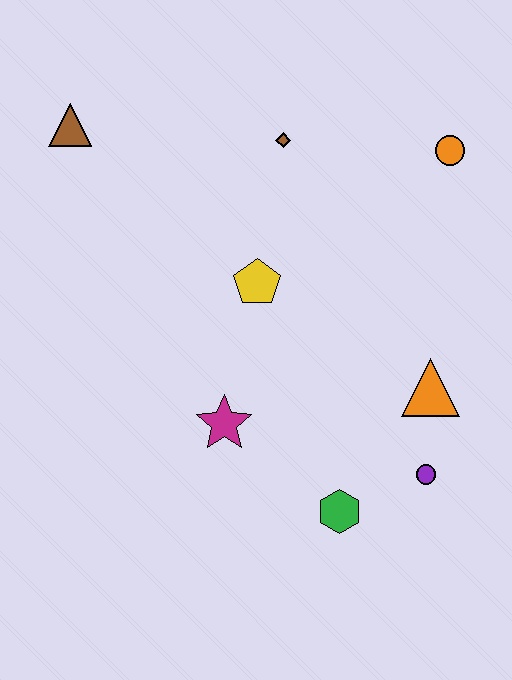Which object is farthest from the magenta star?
The orange circle is farthest from the magenta star.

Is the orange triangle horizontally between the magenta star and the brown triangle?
No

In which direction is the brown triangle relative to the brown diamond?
The brown triangle is to the left of the brown diamond.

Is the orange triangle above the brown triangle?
No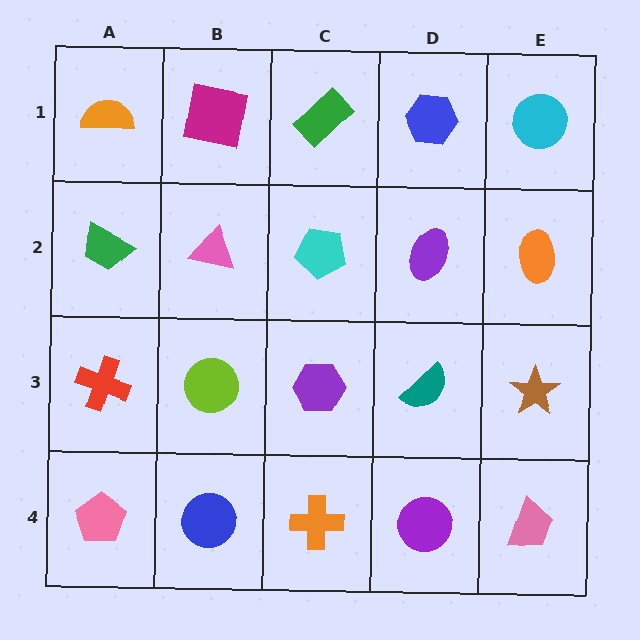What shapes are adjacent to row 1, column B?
A pink triangle (row 2, column B), an orange semicircle (row 1, column A), a green rectangle (row 1, column C).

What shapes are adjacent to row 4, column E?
A brown star (row 3, column E), a purple circle (row 4, column D).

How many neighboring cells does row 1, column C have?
3.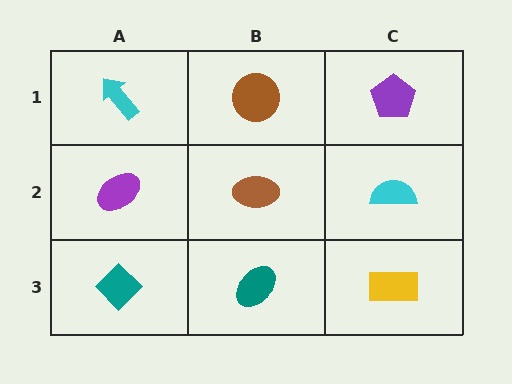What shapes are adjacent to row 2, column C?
A purple pentagon (row 1, column C), a yellow rectangle (row 3, column C), a brown ellipse (row 2, column B).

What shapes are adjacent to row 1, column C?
A cyan semicircle (row 2, column C), a brown circle (row 1, column B).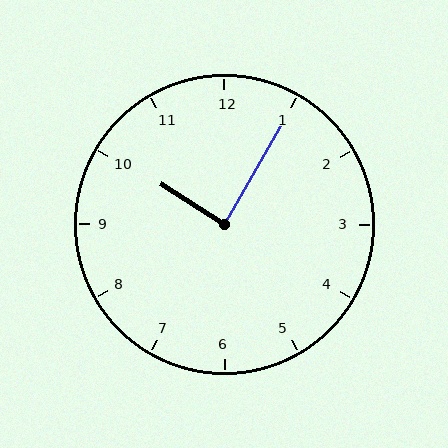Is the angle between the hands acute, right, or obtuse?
It is right.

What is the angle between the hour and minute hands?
Approximately 88 degrees.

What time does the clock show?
10:05.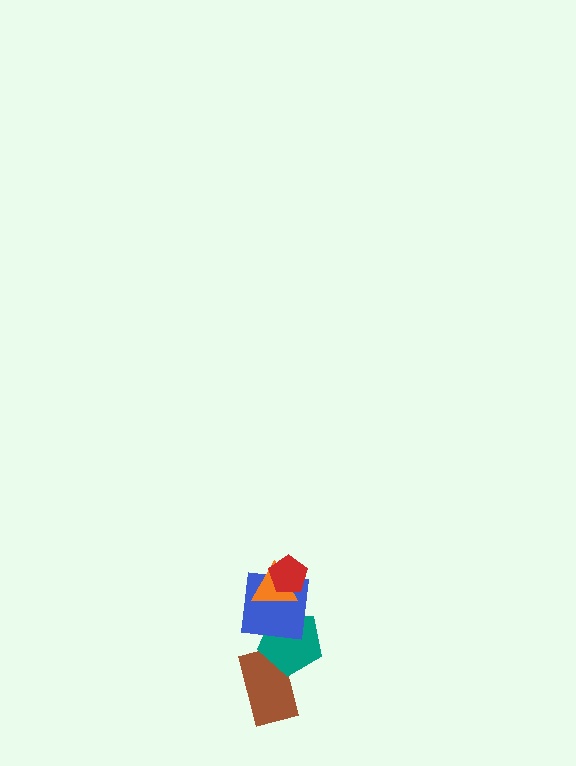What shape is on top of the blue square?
The orange triangle is on top of the blue square.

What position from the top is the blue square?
The blue square is 3rd from the top.